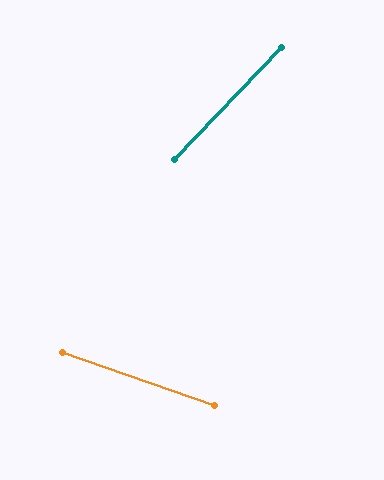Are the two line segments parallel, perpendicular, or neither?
Neither parallel nor perpendicular — they differ by about 66°.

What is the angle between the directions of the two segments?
Approximately 66 degrees.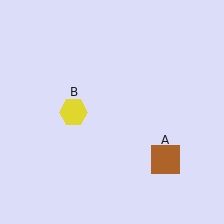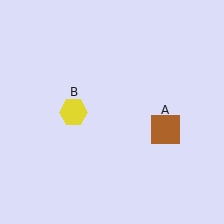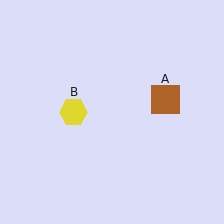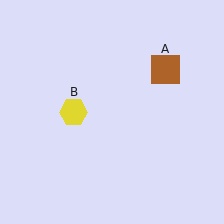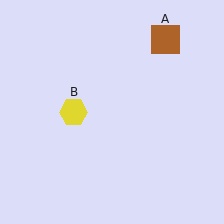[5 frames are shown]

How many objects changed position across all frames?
1 object changed position: brown square (object A).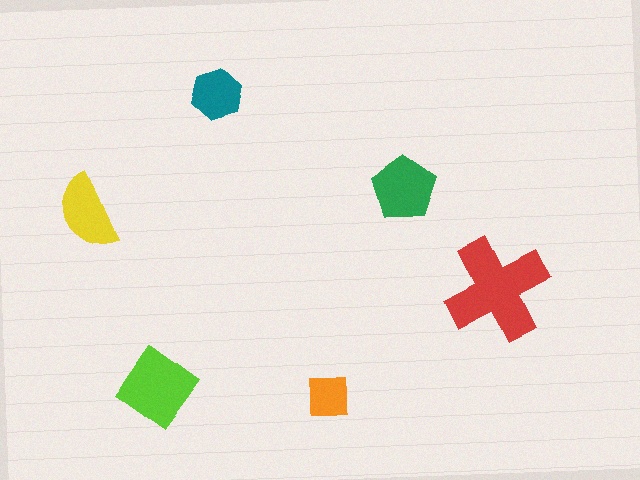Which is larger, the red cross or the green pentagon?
The red cross.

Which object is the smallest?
The orange square.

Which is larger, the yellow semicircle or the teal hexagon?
The yellow semicircle.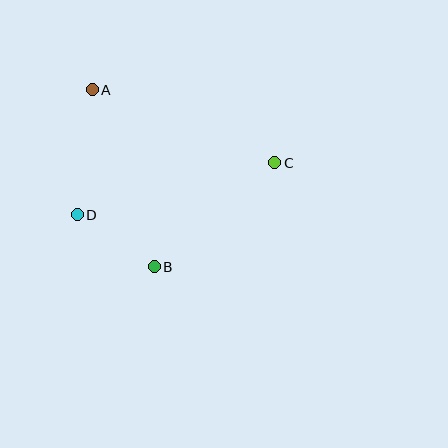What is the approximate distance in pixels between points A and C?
The distance between A and C is approximately 196 pixels.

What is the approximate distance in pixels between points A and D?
The distance between A and D is approximately 126 pixels.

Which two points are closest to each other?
Points B and D are closest to each other.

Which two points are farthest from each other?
Points C and D are farthest from each other.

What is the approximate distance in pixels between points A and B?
The distance between A and B is approximately 188 pixels.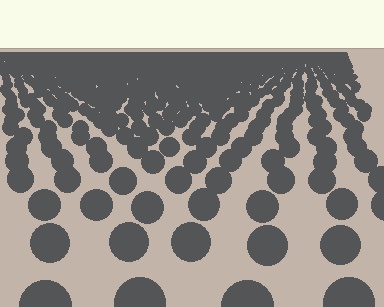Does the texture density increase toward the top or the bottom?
Density increases toward the top.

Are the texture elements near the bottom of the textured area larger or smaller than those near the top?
Larger. Near the bottom, elements are closer to the viewer and appear at a bigger on-screen size.